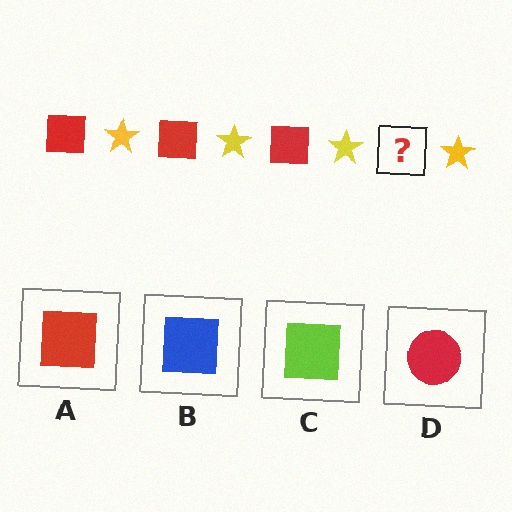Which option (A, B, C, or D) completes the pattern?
A.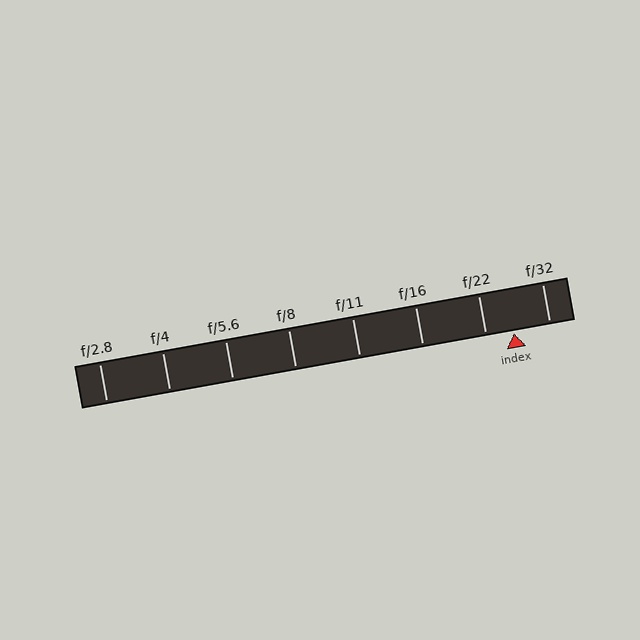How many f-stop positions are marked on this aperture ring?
There are 8 f-stop positions marked.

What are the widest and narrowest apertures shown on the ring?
The widest aperture shown is f/2.8 and the narrowest is f/32.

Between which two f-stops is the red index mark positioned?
The index mark is between f/22 and f/32.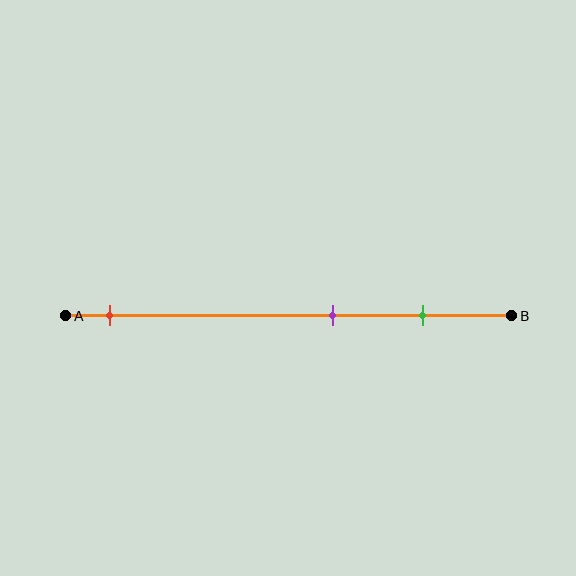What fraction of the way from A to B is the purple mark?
The purple mark is approximately 60% (0.6) of the way from A to B.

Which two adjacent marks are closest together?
The purple and green marks are the closest adjacent pair.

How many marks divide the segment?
There are 3 marks dividing the segment.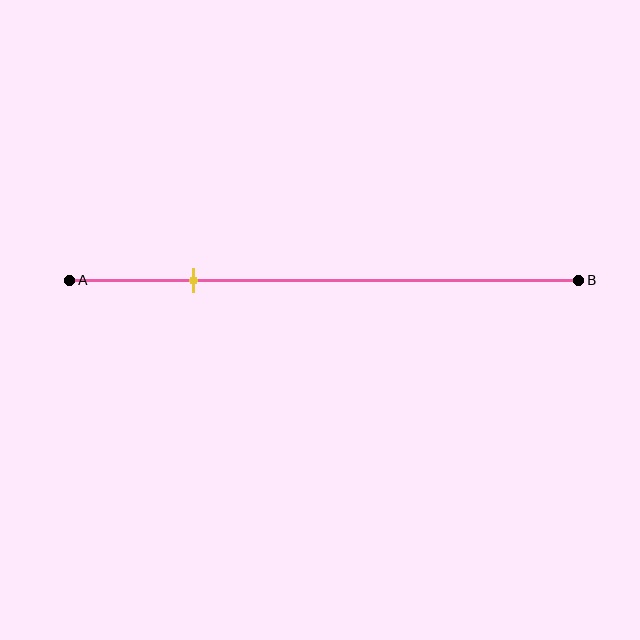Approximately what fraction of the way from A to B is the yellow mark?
The yellow mark is approximately 25% of the way from A to B.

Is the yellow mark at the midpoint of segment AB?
No, the mark is at about 25% from A, not at the 50% midpoint.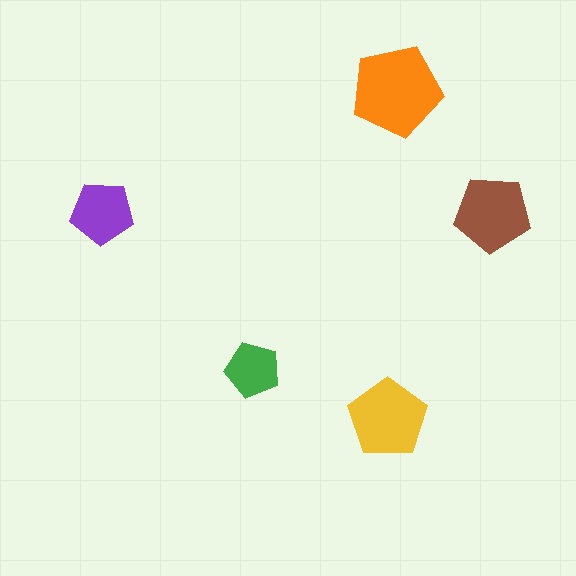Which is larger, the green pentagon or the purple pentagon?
The purple one.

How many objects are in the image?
There are 5 objects in the image.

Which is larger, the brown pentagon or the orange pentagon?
The orange one.